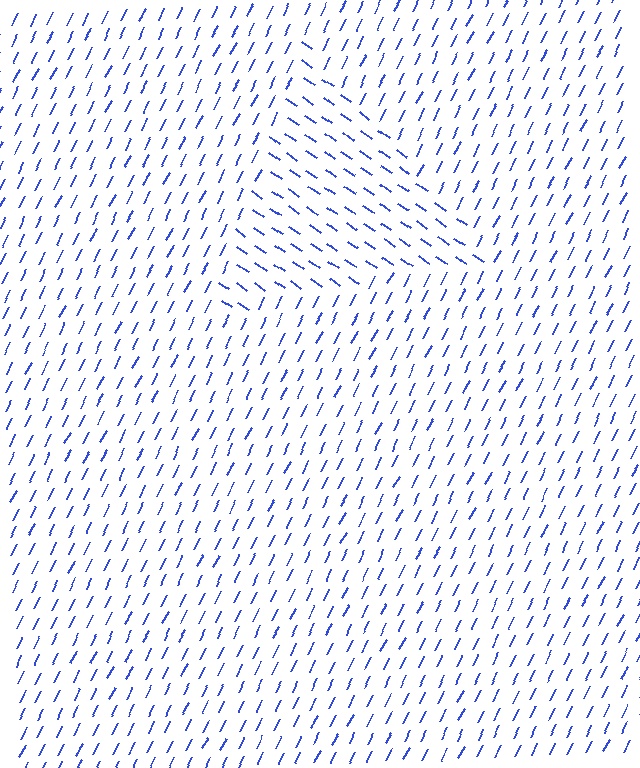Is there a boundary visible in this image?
Yes, there is a texture boundary formed by a change in line orientation.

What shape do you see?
I see a triangle.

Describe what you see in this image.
The image is filled with small blue line segments. A triangle region in the image has lines oriented differently from the surrounding lines, creating a visible texture boundary.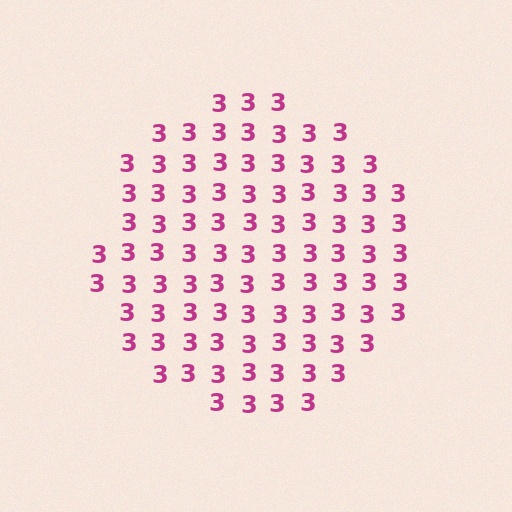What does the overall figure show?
The overall figure shows a circle.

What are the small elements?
The small elements are digit 3's.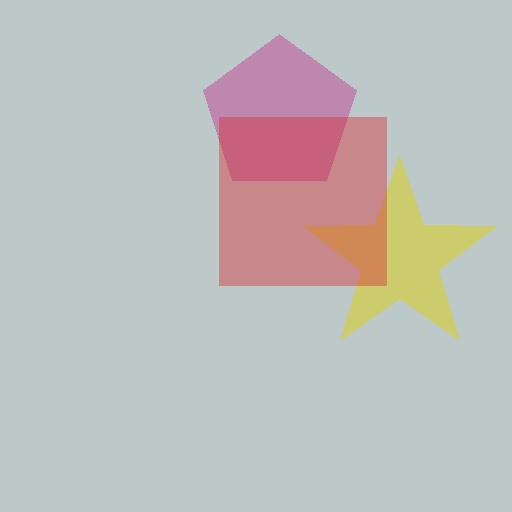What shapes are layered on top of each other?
The layered shapes are: a magenta pentagon, a yellow star, a red square.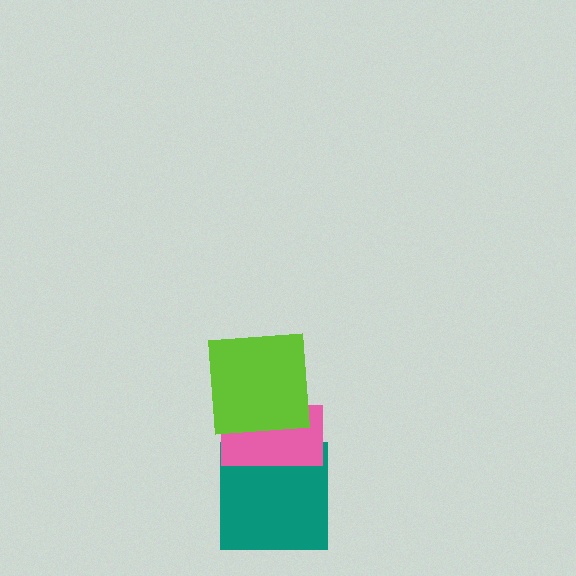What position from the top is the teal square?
The teal square is 3rd from the top.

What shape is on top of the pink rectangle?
The lime square is on top of the pink rectangle.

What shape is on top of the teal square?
The pink rectangle is on top of the teal square.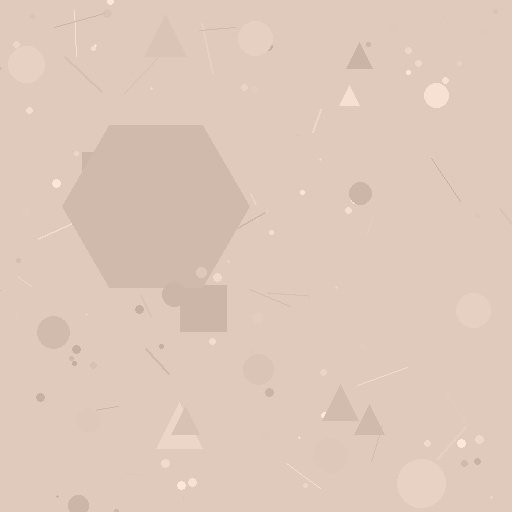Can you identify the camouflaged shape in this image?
The camouflaged shape is a hexagon.